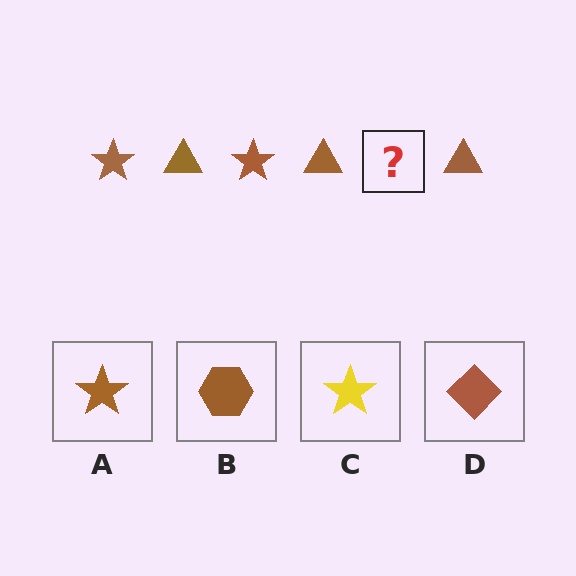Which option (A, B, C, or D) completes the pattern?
A.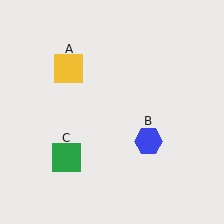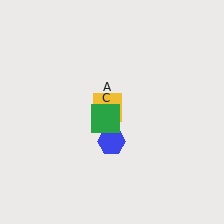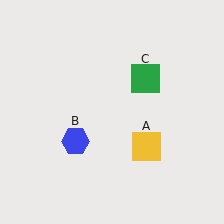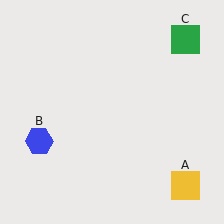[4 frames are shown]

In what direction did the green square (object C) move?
The green square (object C) moved up and to the right.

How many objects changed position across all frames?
3 objects changed position: yellow square (object A), blue hexagon (object B), green square (object C).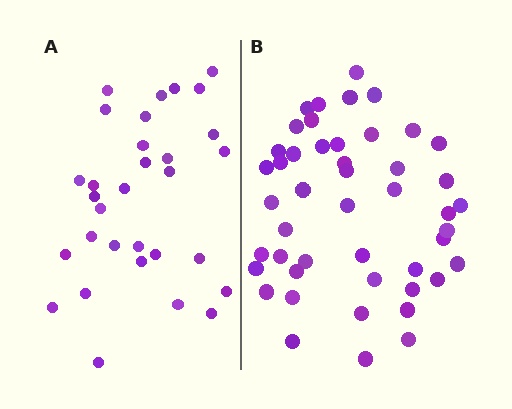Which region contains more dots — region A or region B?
Region B (the right region) has more dots.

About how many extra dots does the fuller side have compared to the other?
Region B has approximately 15 more dots than region A.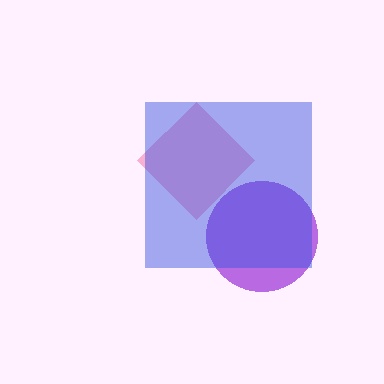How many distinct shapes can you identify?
There are 3 distinct shapes: a purple circle, a pink diamond, a blue square.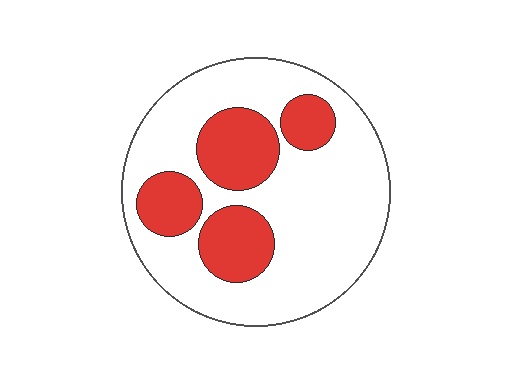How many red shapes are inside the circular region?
4.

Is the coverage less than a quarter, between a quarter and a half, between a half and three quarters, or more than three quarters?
Between a quarter and a half.